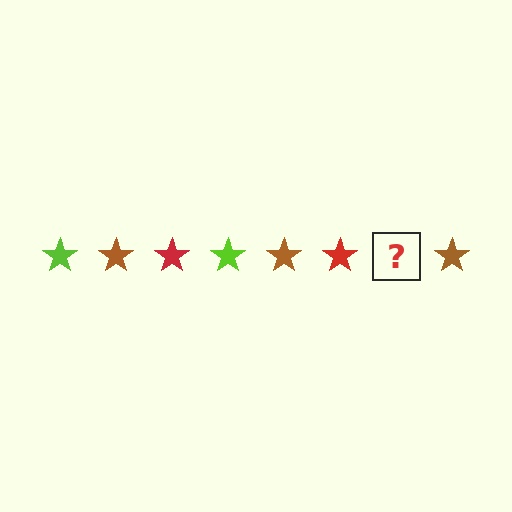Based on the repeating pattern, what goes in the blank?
The blank should be a lime star.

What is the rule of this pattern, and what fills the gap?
The rule is that the pattern cycles through lime, brown, red stars. The gap should be filled with a lime star.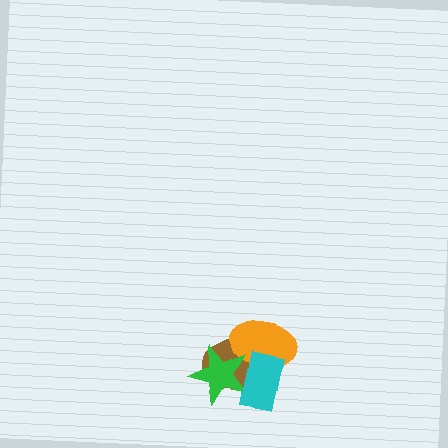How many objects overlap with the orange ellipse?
3 objects overlap with the orange ellipse.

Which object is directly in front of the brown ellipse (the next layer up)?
The orange ellipse is directly in front of the brown ellipse.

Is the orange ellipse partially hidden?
Yes, it is partially covered by another shape.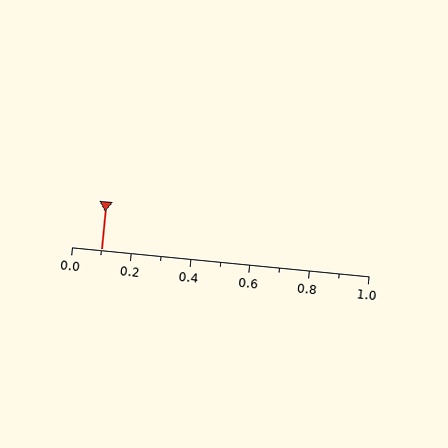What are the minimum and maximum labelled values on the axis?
The axis runs from 0.0 to 1.0.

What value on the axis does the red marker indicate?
The marker indicates approximately 0.1.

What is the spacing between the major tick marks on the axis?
The major ticks are spaced 0.2 apart.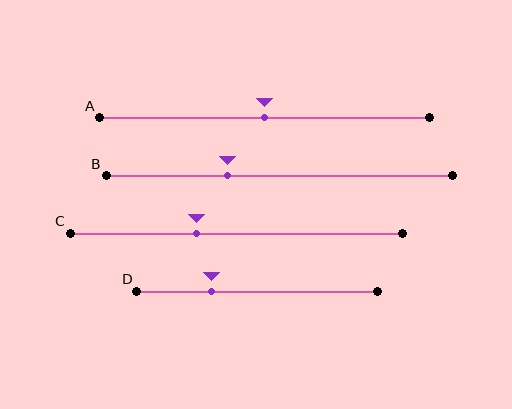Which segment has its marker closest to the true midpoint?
Segment A has its marker closest to the true midpoint.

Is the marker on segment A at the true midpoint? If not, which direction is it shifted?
Yes, the marker on segment A is at the true midpoint.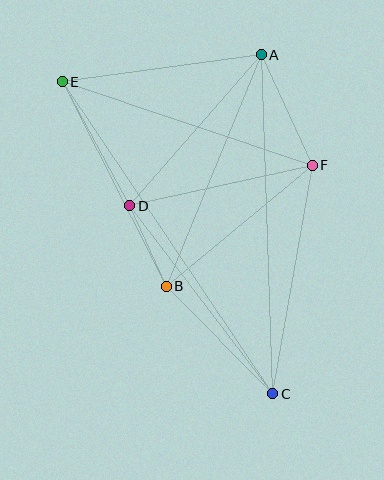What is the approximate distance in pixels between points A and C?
The distance between A and C is approximately 339 pixels.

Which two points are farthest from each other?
Points C and E are farthest from each other.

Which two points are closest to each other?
Points B and D are closest to each other.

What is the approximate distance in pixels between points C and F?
The distance between C and F is approximately 232 pixels.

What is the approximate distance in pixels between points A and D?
The distance between A and D is approximately 200 pixels.